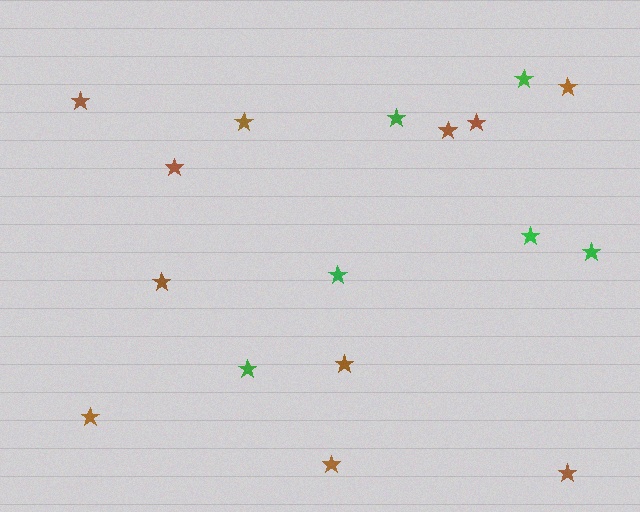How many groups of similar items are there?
There are 2 groups: one group of brown stars (11) and one group of green stars (6).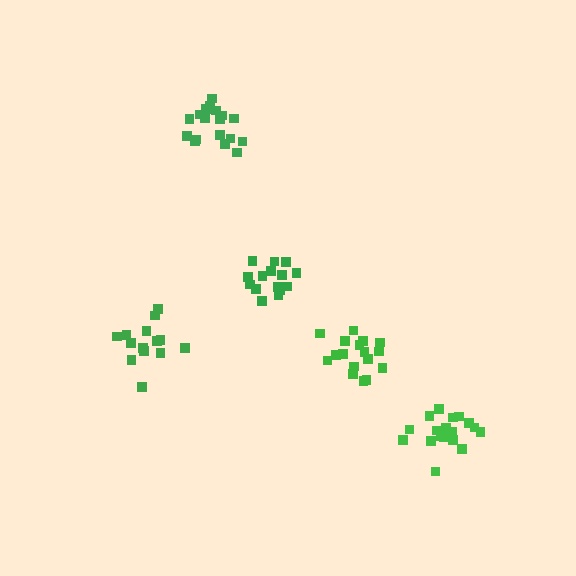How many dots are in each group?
Group 1: 15 dots, Group 2: 17 dots, Group 3: 18 dots, Group 4: 18 dots, Group 5: 14 dots (82 total).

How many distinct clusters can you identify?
There are 5 distinct clusters.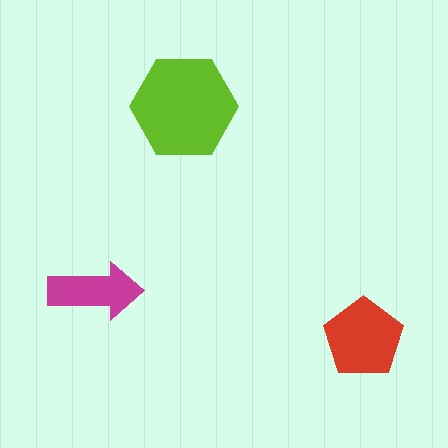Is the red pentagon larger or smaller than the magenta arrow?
Larger.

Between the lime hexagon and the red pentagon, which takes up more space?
The lime hexagon.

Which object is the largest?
The lime hexagon.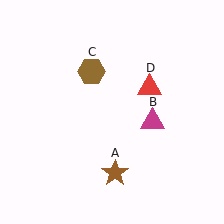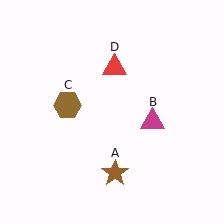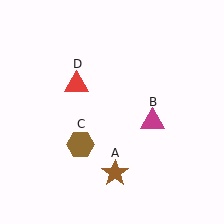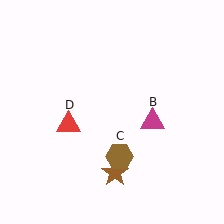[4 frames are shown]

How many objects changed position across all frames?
2 objects changed position: brown hexagon (object C), red triangle (object D).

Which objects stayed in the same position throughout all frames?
Brown star (object A) and magenta triangle (object B) remained stationary.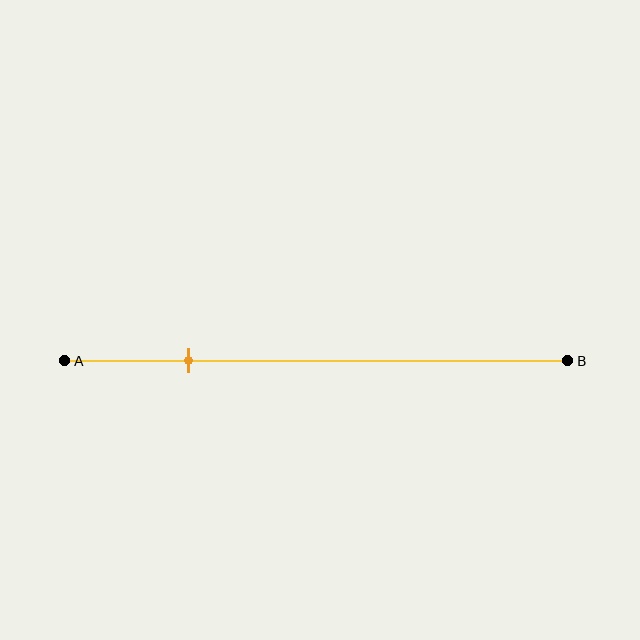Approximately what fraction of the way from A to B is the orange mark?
The orange mark is approximately 25% of the way from A to B.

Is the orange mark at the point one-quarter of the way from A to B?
Yes, the mark is approximately at the one-quarter point.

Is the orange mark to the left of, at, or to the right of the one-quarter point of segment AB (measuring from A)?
The orange mark is approximately at the one-quarter point of segment AB.